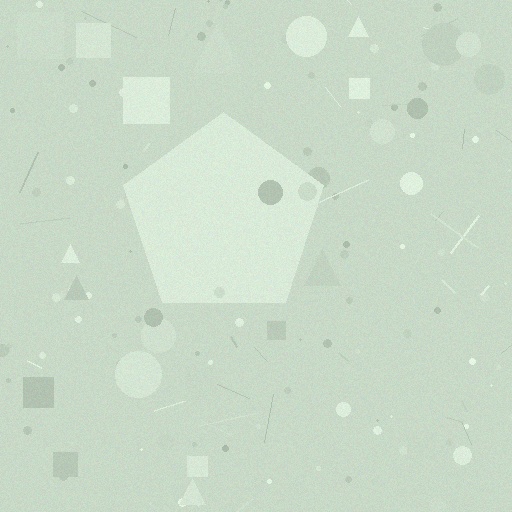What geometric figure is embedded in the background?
A pentagon is embedded in the background.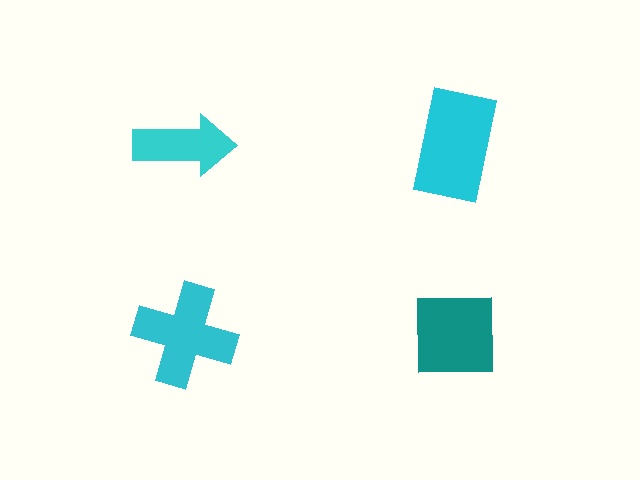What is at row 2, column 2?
A teal square.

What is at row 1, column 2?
A cyan rectangle.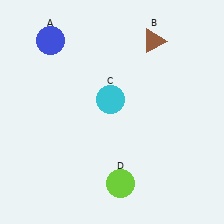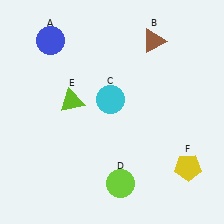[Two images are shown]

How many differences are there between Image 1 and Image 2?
There are 2 differences between the two images.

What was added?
A lime triangle (E), a yellow pentagon (F) were added in Image 2.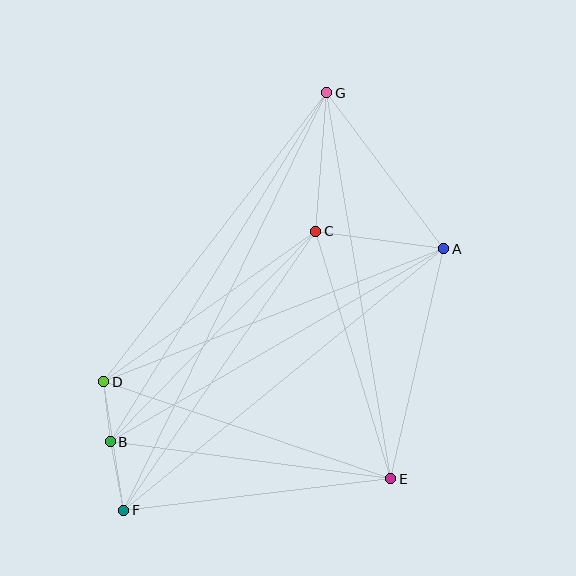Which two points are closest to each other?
Points B and D are closest to each other.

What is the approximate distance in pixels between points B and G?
The distance between B and G is approximately 410 pixels.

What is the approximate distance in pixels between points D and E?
The distance between D and E is approximately 303 pixels.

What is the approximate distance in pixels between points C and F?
The distance between C and F is approximately 338 pixels.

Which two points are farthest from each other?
Points F and G are farthest from each other.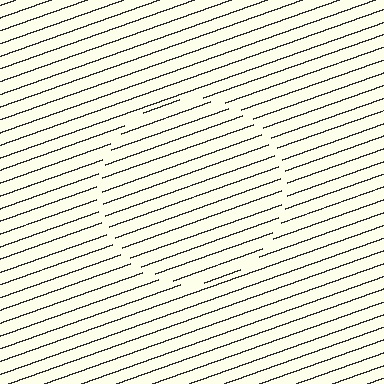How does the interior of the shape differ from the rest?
The interior of the shape contains the same grating, shifted by half a period — the contour is defined by the phase discontinuity where line-ends from the inner and outer gratings abut.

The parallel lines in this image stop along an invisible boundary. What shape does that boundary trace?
An illusory circle. The interior of the shape contains the same grating, shifted by half a period — the contour is defined by the phase discontinuity where line-ends from the inner and outer gratings abut.